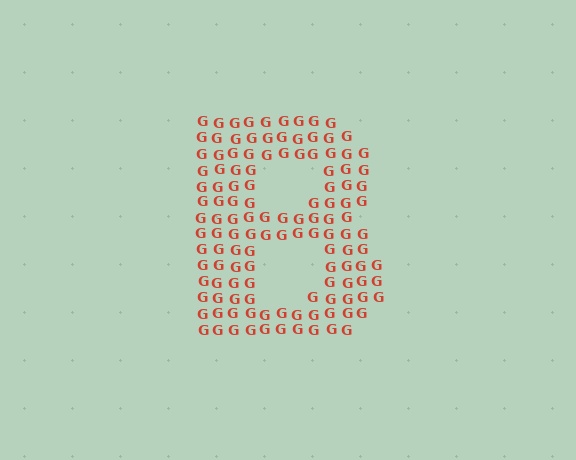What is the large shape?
The large shape is the letter B.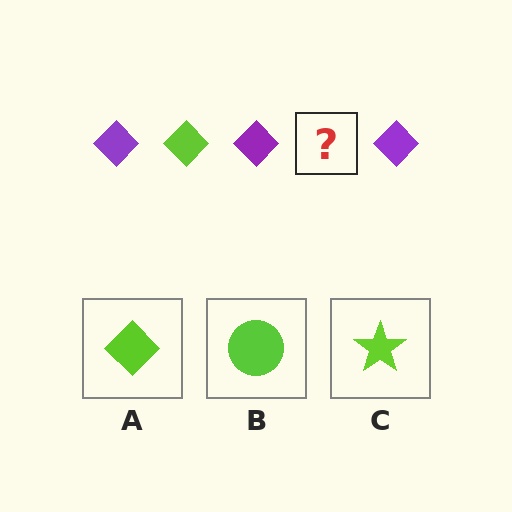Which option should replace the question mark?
Option A.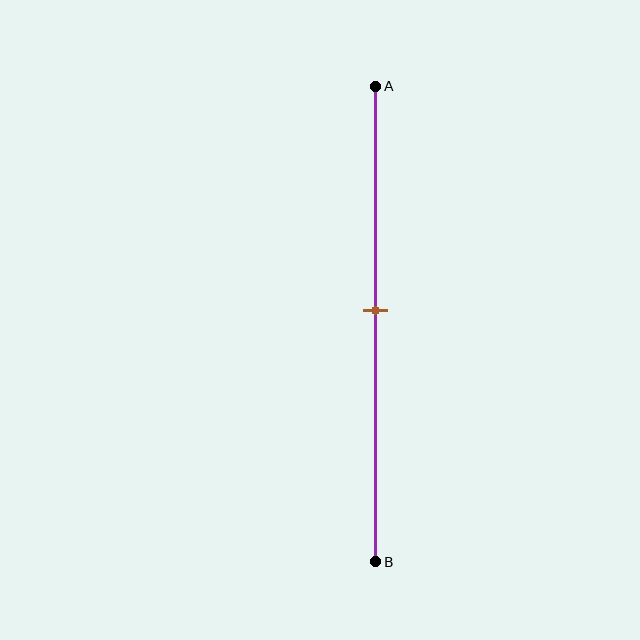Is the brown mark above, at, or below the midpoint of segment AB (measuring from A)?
The brown mark is approximately at the midpoint of segment AB.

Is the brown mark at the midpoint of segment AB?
Yes, the mark is approximately at the midpoint.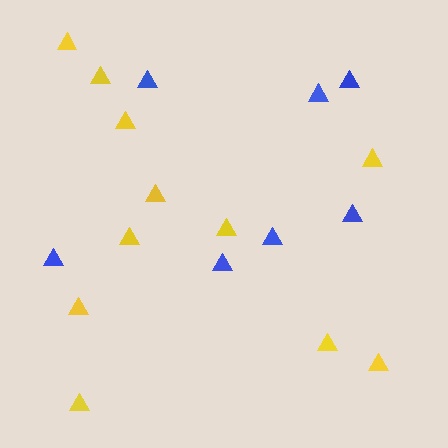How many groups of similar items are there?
There are 2 groups: one group of blue triangles (7) and one group of yellow triangles (11).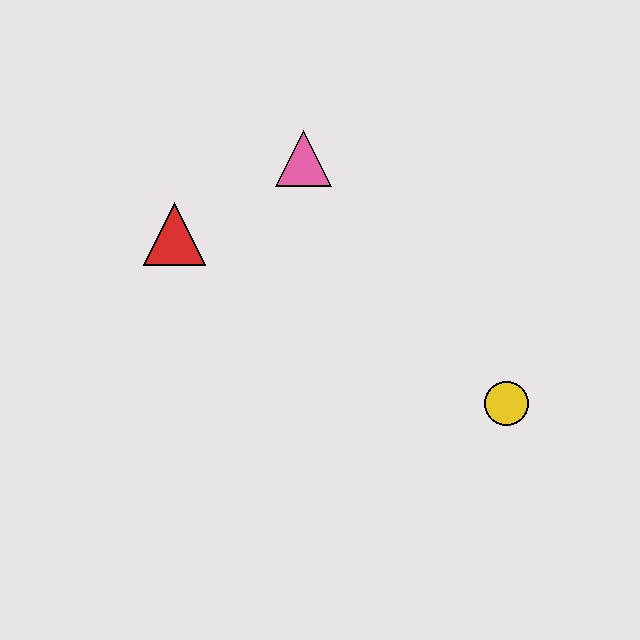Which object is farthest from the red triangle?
The yellow circle is farthest from the red triangle.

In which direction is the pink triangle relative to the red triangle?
The pink triangle is to the right of the red triangle.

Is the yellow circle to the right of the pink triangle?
Yes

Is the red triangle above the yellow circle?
Yes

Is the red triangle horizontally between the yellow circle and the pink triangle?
No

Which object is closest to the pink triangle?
The red triangle is closest to the pink triangle.